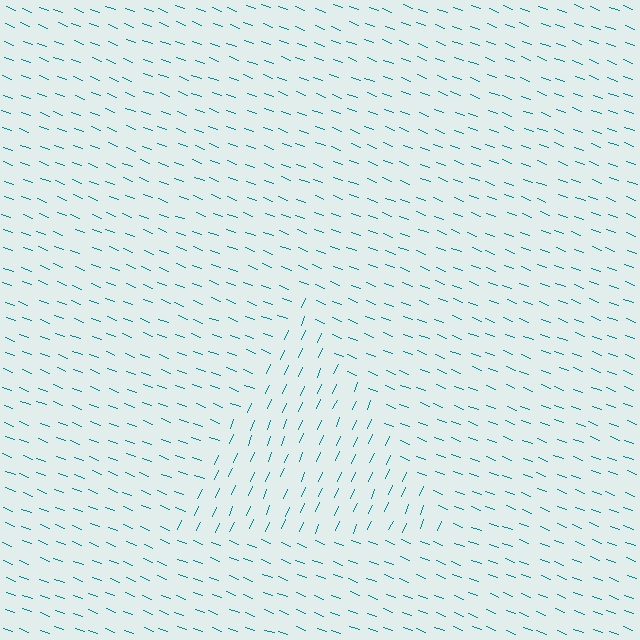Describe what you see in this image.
The image is filled with small teal line segments. A triangle region in the image has lines oriented differently from the surrounding lines, creating a visible texture boundary.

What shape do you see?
I see a triangle.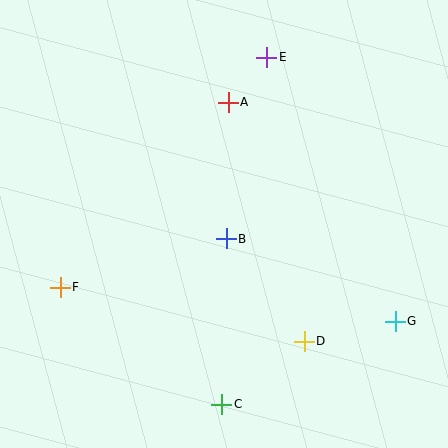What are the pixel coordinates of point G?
Point G is at (395, 321).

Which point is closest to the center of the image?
Point B at (226, 239) is closest to the center.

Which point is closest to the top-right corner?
Point E is closest to the top-right corner.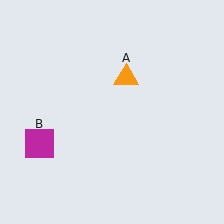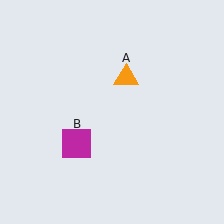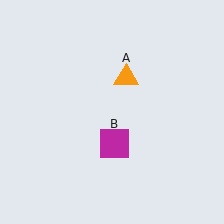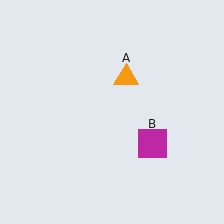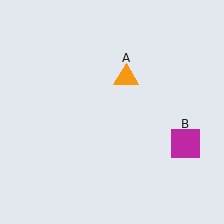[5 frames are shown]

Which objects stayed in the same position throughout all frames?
Orange triangle (object A) remained stationary.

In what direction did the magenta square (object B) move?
The magenta square (object B) moved right.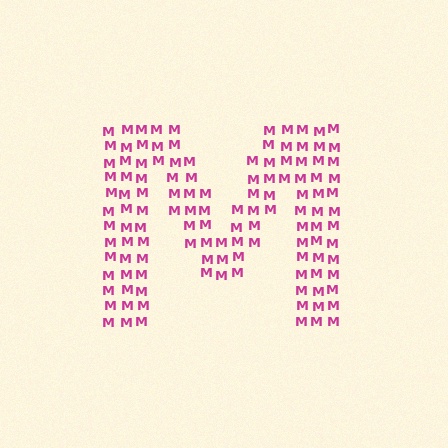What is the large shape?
The large shape is the letter M.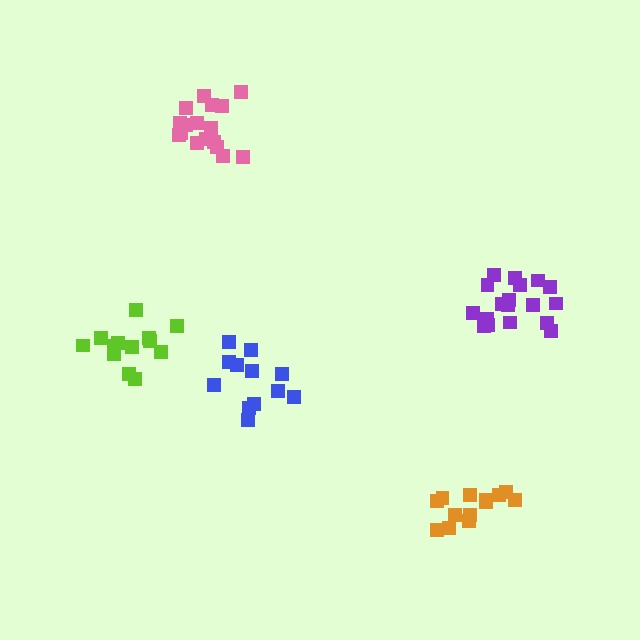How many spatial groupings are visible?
There are 5 spatial groupings.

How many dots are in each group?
Group 1: 17 dots, Group 2: 13 dots, Group 3: 13 dots, Group 4: 12 dots, Group 5: 18 dots (73 total).